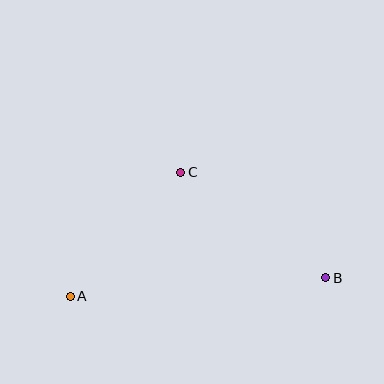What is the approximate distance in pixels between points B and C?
The distance between B and C is approximately 179 pixels.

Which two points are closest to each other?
Points A and C are closest to each other.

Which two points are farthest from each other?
Points A and B are farthest from each other.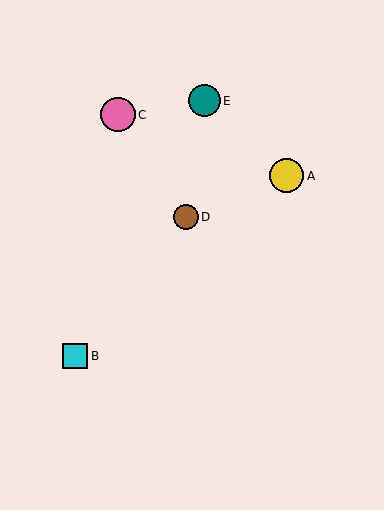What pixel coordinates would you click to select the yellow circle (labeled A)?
Click at (286, 176) to select the yellow circle A.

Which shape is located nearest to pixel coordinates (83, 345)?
The cyan square (labeled B) at (75, 356) is nearest to that location.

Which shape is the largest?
The yellow circle (labeled A) is the largest.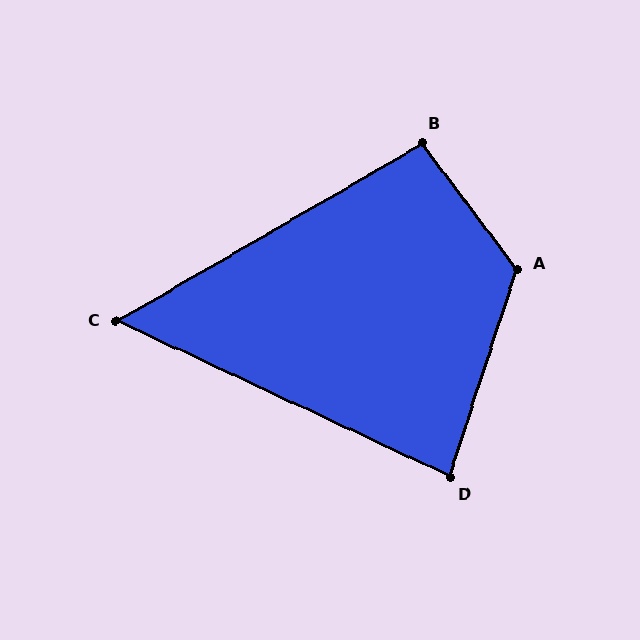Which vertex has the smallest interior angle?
C, at approximately 55 degrees.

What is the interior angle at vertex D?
Approximately 83 degrees (acute).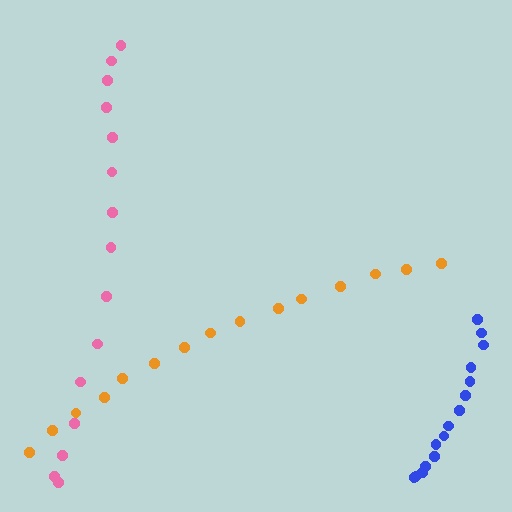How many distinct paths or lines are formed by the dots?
There are 3 distinct paths.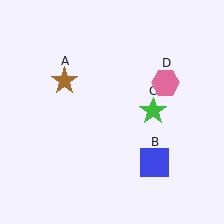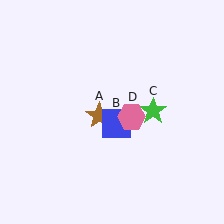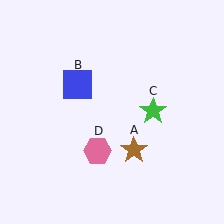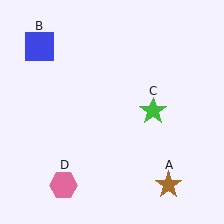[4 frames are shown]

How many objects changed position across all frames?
3 objects changed position: brown star (object A), blue square (object B), pink hexagon (object D).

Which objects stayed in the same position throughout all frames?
Green star (object C) remained stationary.